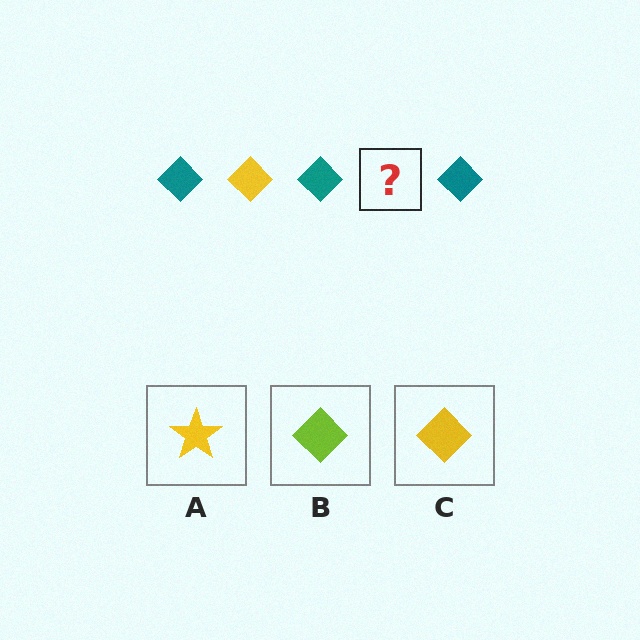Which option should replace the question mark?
Option C.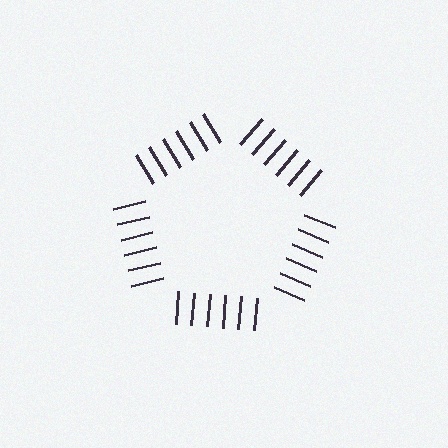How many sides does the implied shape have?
5 sides — the line-ends trace a pentagon.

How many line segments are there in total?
30 — 6 along each of the 5 edges.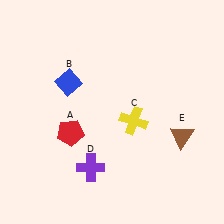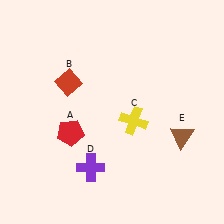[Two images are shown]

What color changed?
The diamond (B) changed from blue in Image 1 to red in Image 2.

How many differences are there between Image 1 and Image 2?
There is 1 difference between the two images.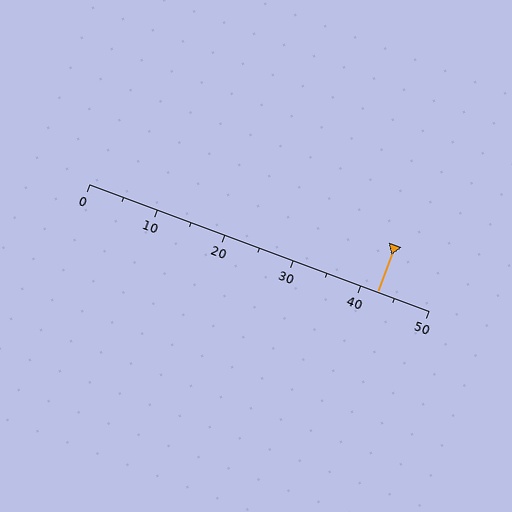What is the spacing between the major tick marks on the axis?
The major ticks are spaced 10 apart.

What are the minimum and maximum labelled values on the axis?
The axis runs from 0 to 50.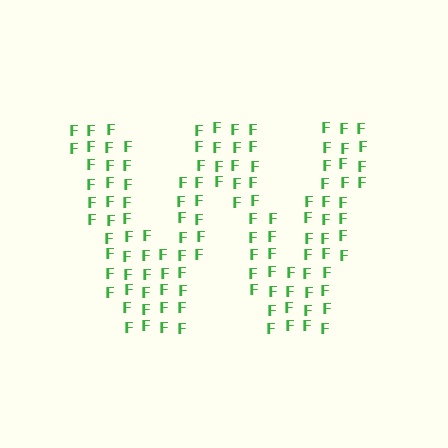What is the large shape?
The large shape is the letter W.